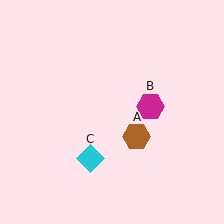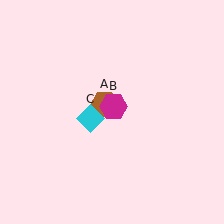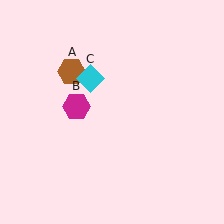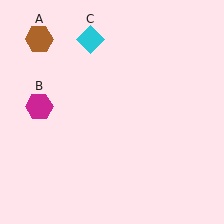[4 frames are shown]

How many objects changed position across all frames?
3 objects changed position: brown hexagon (object A), magenta hexagon (object B), cyan diamond (object C).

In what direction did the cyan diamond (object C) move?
The cyan diamond (object C) moved up.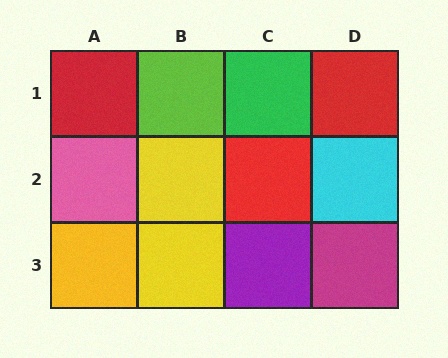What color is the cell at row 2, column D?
Cyan.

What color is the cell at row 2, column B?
Yellow.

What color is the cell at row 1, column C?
Green.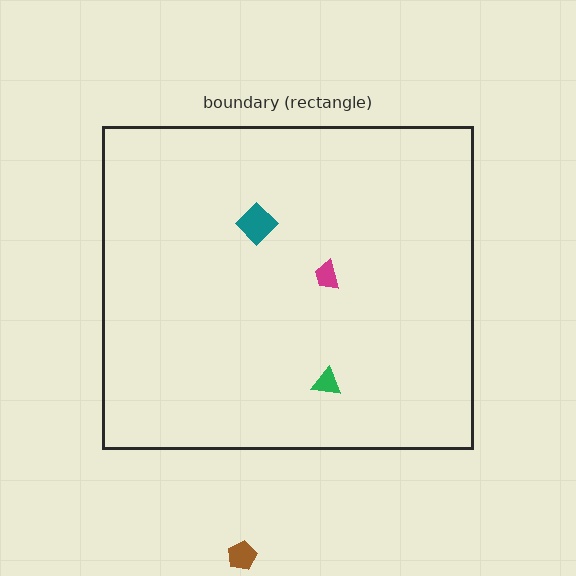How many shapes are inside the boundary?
3 inside, 1 outside.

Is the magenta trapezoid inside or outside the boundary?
Inside.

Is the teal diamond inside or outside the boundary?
Inside.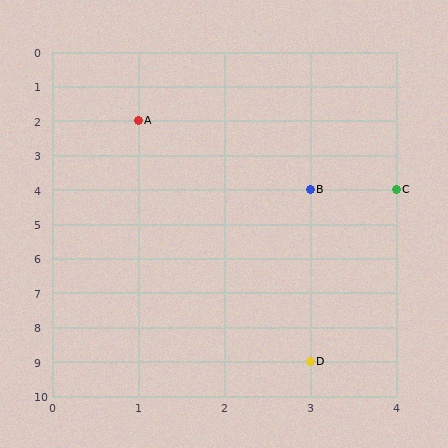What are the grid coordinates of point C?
Point C is at grid coordinates (4, 4).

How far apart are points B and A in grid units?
Points B and A are 2 columns and 2 rows apart (about 2.8 grid units diagonally).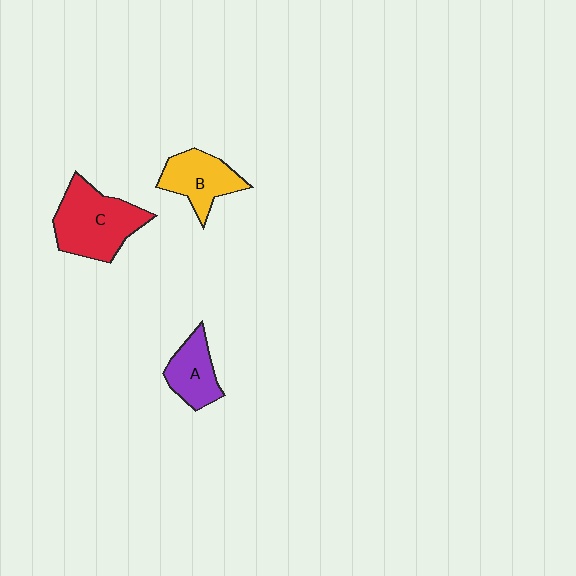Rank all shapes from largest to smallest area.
From largest to smallest: C (red), B (yellow), A (purple).